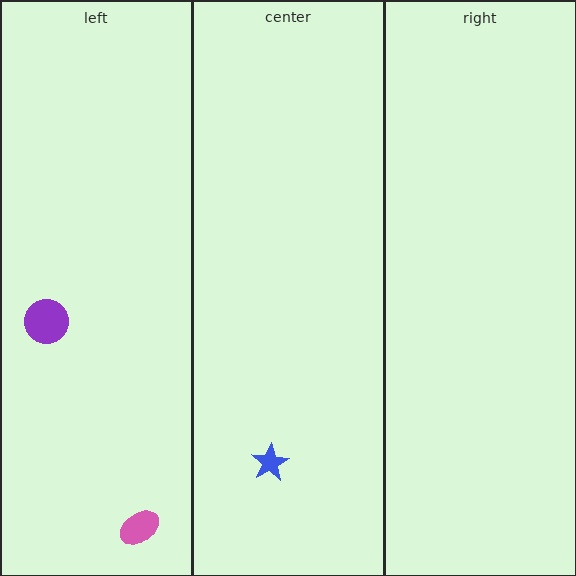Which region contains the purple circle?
The left region.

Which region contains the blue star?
The center region.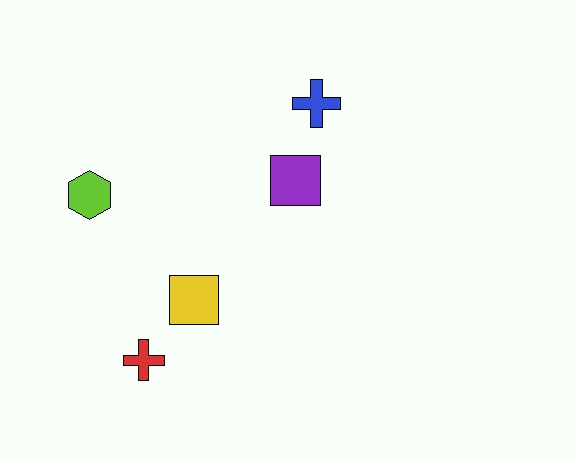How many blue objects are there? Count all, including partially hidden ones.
There is 1 blue object.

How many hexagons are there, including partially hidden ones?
There is 1 hexagon.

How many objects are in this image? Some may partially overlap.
There are 5 objects.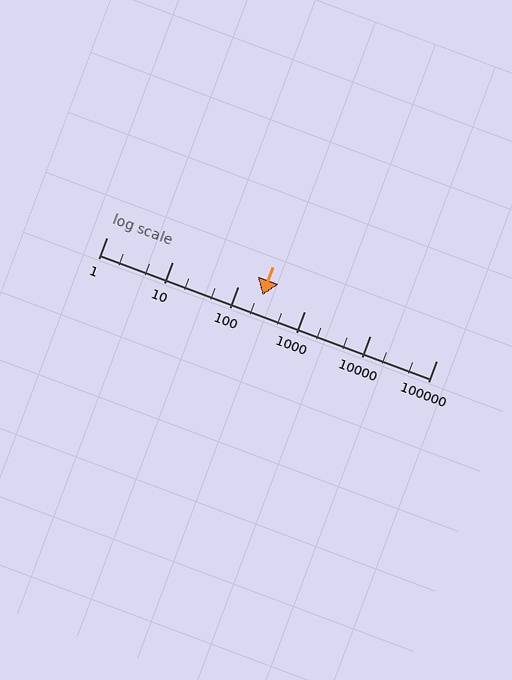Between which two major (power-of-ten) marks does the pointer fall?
The pointer is between 100 and 1000.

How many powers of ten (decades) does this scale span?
The scale spans 5 decades, from 1 to 100000.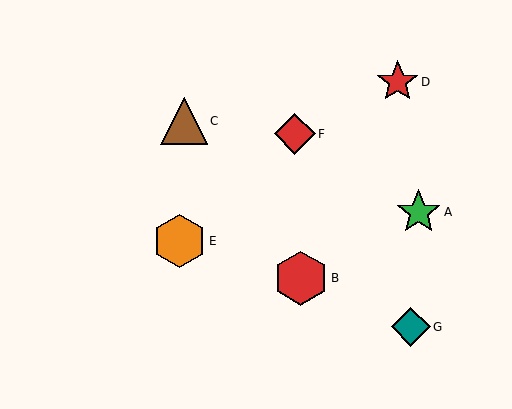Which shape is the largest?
The red hexagon (labeled B) is the largest.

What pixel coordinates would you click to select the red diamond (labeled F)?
Click at (295, 134) to select the red diamond F.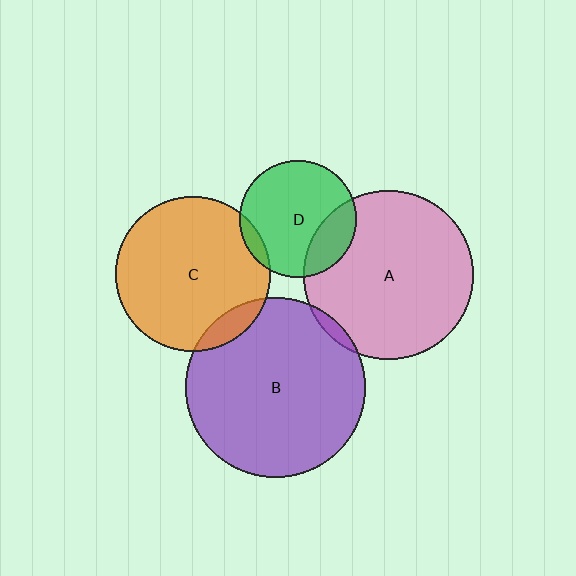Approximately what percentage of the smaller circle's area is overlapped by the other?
Approximately 10%.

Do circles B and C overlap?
Yes.